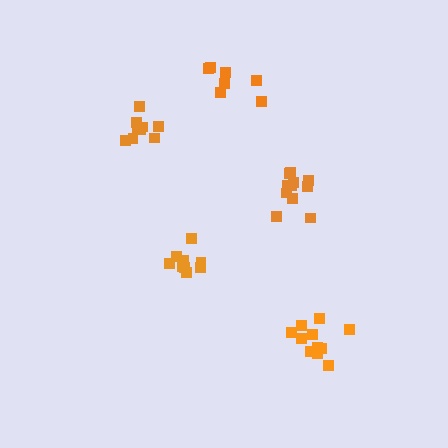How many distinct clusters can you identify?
There are 5 distinct clusters.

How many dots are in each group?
Group 1: 9 dots, Group 2: 9 dots, Group 3: 11 dots, Group 4: 7 dots, Group 5: 11 dots (47 total).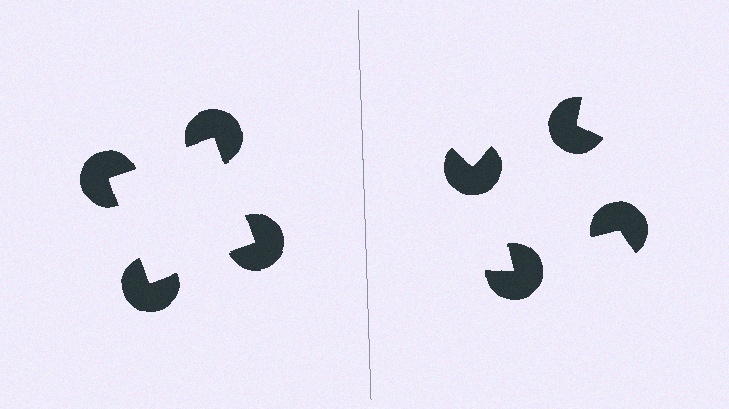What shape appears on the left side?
An illusory square.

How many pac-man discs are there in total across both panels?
8 — 4 on each side.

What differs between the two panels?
The pac-man discs are positioned identically on both sides; only the wedge orientations differ. On the left they align to a square; on the right they are misaligned.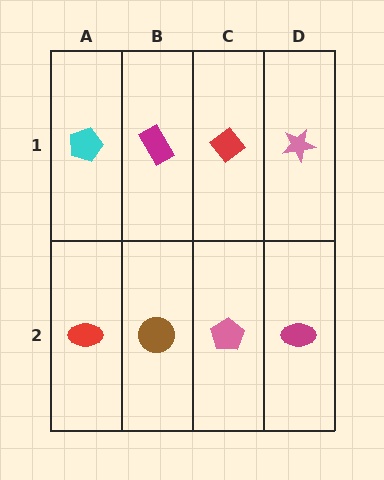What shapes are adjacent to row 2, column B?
A magenta rectangle (row 1, column B), a red ellipse (row 2, column A), a pink pentagon (row 2, column C).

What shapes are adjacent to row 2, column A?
A cyan pentagon (row 1, column A), a brown circle (row 2, column B).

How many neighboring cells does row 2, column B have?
3.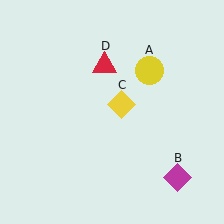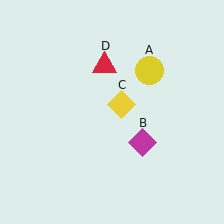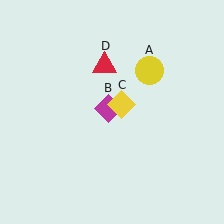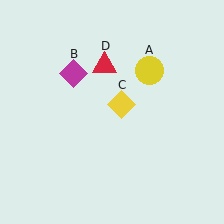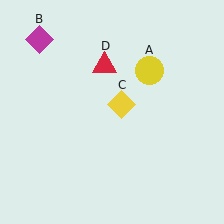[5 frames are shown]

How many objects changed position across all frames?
1 object changed position: magenta diamond (object B).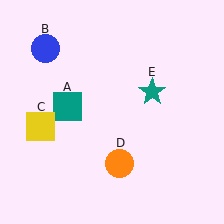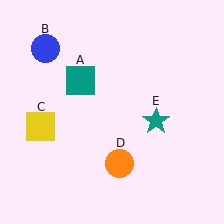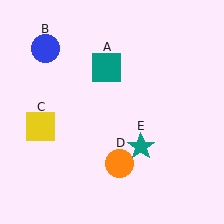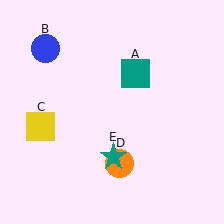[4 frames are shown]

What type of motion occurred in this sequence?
The teal square (object A), teal star (object E) rotated clockwise around the center of the scene.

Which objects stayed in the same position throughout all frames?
Blue circle (object B) and yellow square (object C) and orange circle (object D) remained stationary.